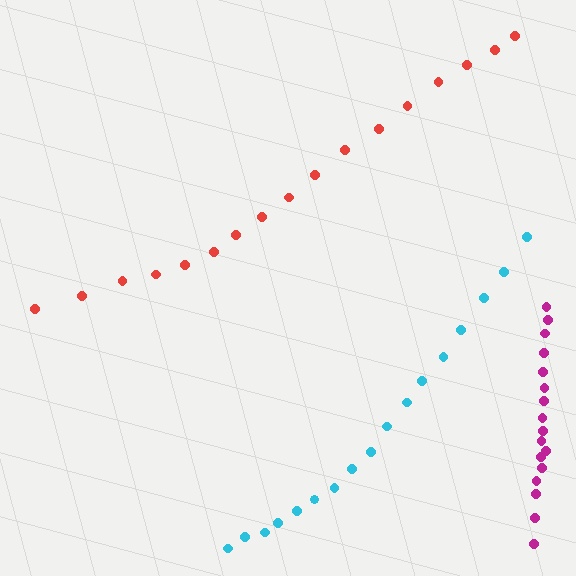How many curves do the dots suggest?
There are 3 distinct paths.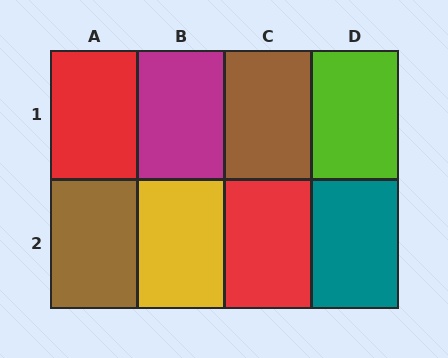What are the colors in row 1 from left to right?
Red, magenta, brown, lime.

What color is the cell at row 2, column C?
Red.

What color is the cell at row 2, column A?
Brown.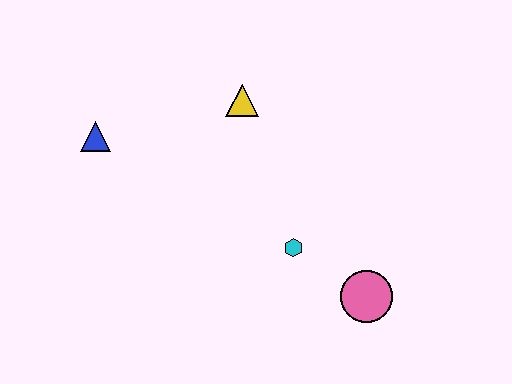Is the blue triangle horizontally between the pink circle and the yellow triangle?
No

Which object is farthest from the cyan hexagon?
The blue triangle is farthest from the cyan hexagon.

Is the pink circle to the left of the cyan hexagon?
No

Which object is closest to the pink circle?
The cyan hexagon is closest to the pink circle.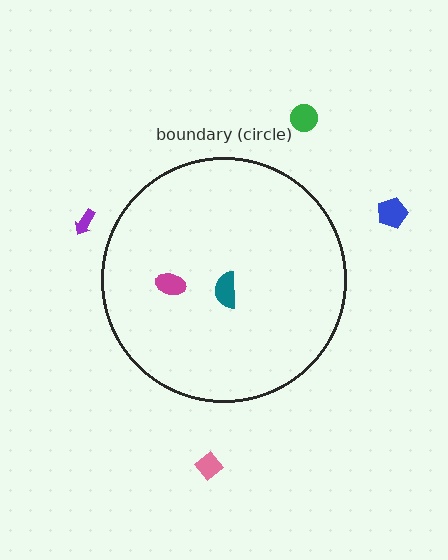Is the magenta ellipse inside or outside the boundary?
Inside.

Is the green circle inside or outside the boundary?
Outside.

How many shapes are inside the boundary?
2 inside, 4 outside.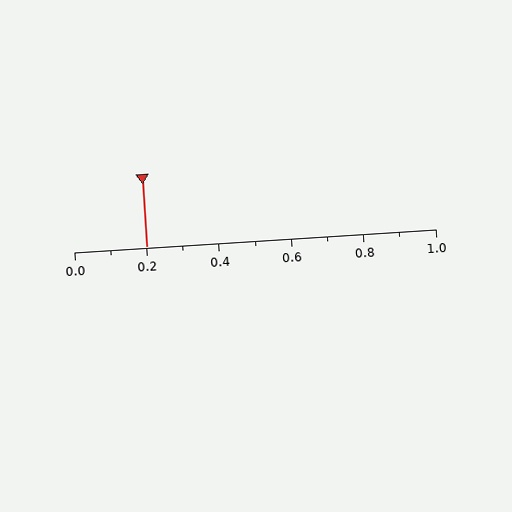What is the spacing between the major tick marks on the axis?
The major ticks are spaced 0.2 apart.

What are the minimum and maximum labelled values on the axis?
The axis runs from 0.0 to 1.0.